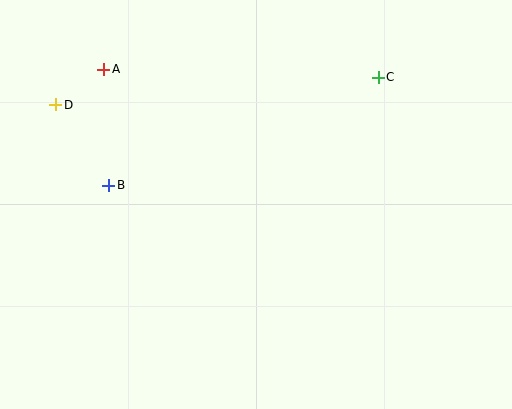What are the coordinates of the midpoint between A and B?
The midpoint between A and B is at (106, 127).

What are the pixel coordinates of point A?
Point A is at (104, 69).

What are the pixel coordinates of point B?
Point B is at (109, 185).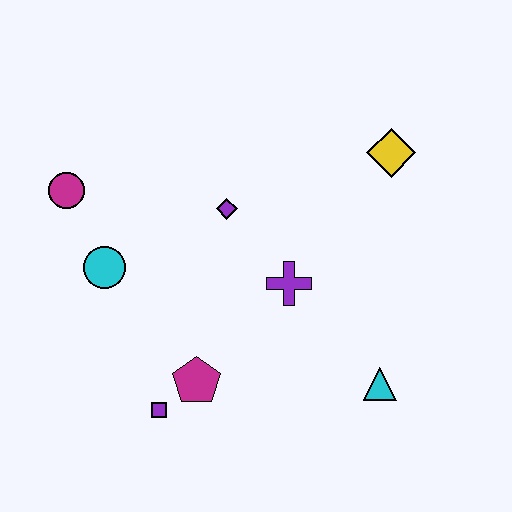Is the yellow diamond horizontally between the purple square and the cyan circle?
No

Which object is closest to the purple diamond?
The purple cross is closest to the purple diamond.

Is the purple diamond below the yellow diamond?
Yes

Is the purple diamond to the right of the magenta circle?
Yes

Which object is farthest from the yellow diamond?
The purple square is farthest from the yellow diamond.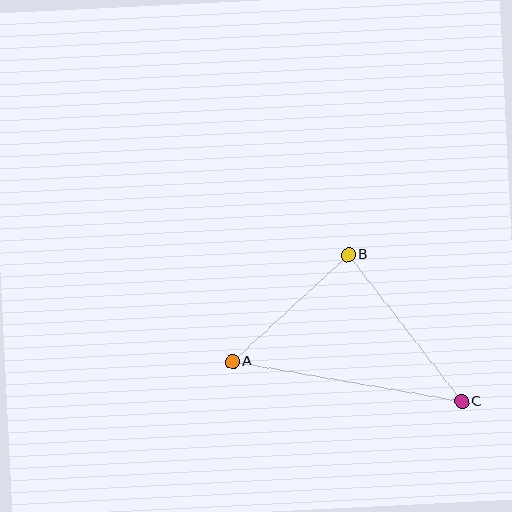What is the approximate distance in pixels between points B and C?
The distance between B and C is approximately 186 pixels.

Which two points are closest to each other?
Points A and B are closest to each other.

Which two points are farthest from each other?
Points A and C are farthest from each other.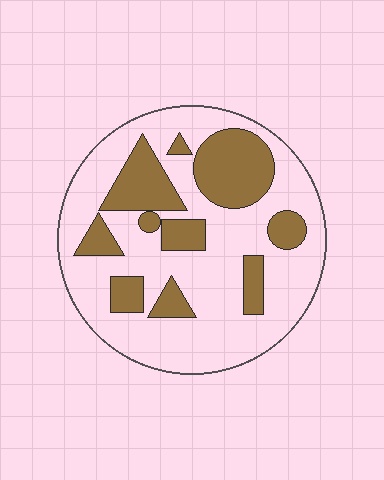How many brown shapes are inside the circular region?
10.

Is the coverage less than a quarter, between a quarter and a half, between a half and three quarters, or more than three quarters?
Between a quarter and a half.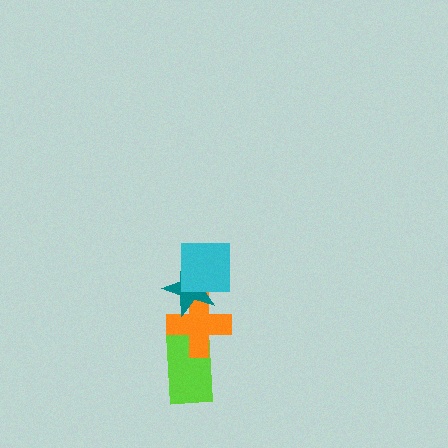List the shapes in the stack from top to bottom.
From top to bottom: the cyan square, the teal star, the orange cross, the lime rectangle.